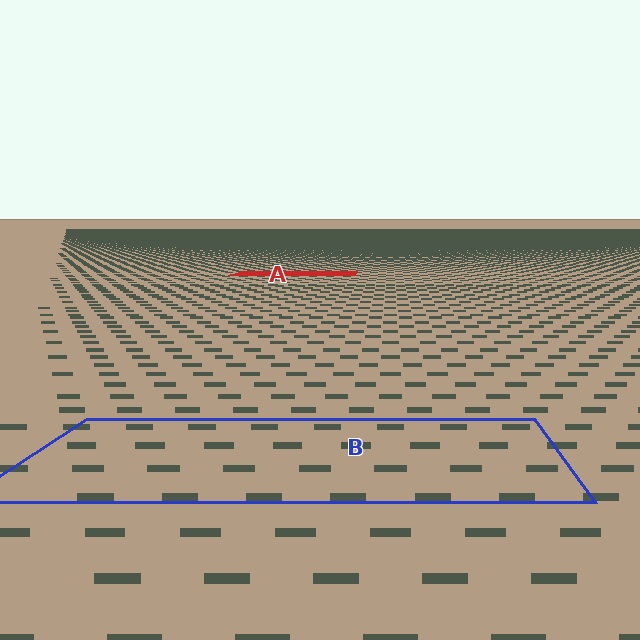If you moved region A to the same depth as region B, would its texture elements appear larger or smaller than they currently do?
They would appear larger. At a closer depth, the same texture elements are projected at a bigger on-screen size.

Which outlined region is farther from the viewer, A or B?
Region A is farther from the viewer — the texture elements inside it appear smaller and more densely packed.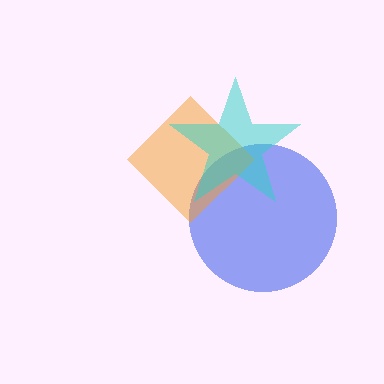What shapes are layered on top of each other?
The layered shapes are: a blue circle, an orange diamond, a cyan star.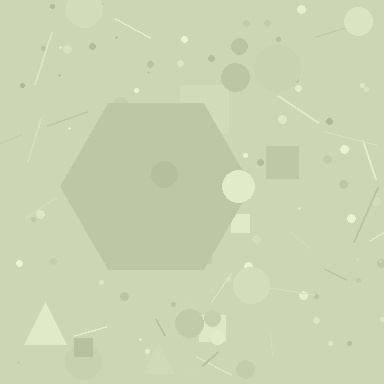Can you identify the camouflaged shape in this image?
The camouflaged shape is a hexagon.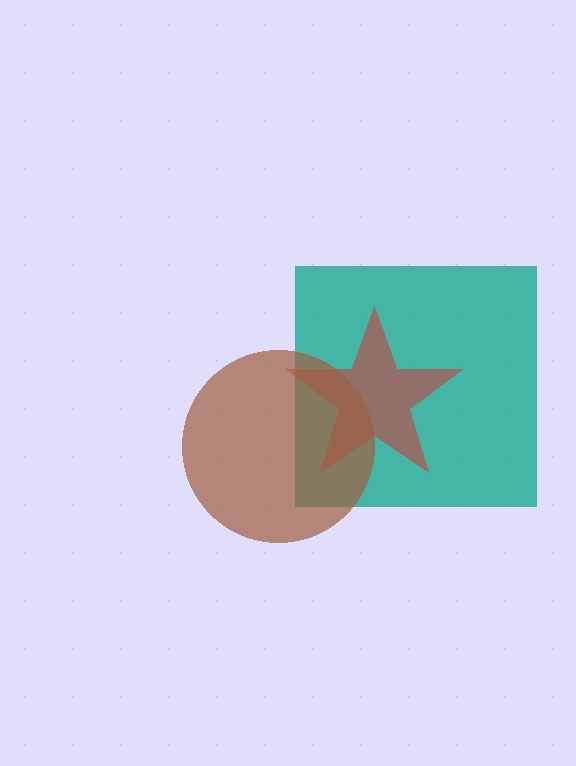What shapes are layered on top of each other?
The layered shapes are: a teal square, a red star, a brown circle.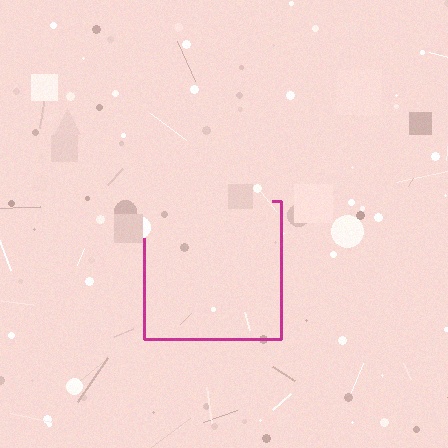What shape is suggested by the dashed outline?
The dashed outline suggests a square.